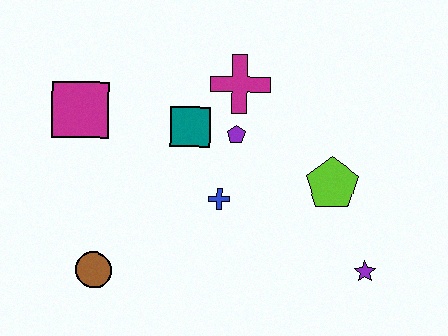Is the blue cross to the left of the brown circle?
No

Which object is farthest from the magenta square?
The purple star is farthest from the magenta square.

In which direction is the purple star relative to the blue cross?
The purple star is to the right of the blue cross.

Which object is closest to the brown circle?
The blue cross is closest to the brown circle.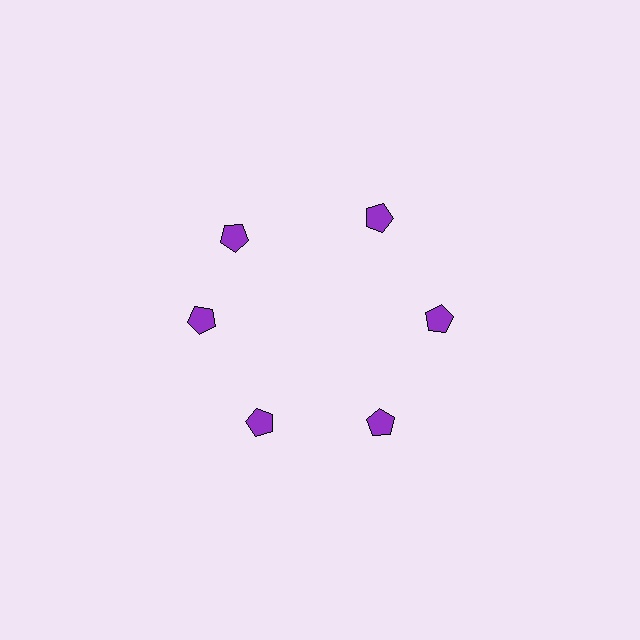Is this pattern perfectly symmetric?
No. The 6 purple pentagons are arranged in a ring, but one element near the 11 o'clock position is rotated out of alignment along the ring, breaking the 6-fold rotational symmetry.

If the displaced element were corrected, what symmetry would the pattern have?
It would have 6-fold rotational symmetry — the pattern would map onto itself every 60 degrees.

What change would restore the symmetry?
The symmetry would be restored by rotating it back into even spacing with its neighbors so that all 6 pentagons sit at equal angles and equal distance from the center.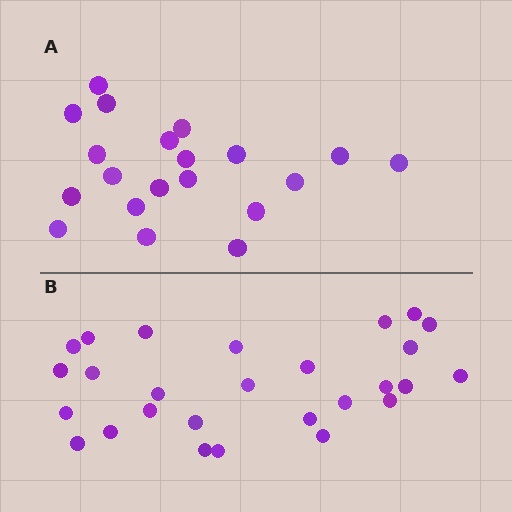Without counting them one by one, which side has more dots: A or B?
Region B (the bottom region) has more dots.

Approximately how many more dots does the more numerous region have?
Region B has roughly 8 or so more dots than region A.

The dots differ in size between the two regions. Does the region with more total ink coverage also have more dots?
No. Region A has more total ink coverage because its dots are larger, but region B actually contains more individual dots. Total area can be misleading — the number of items is what matters here.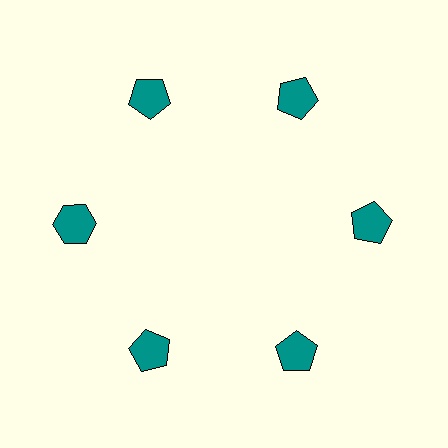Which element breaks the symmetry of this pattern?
The teal hexagon at roughly the 9 o'clock position breaks the symmetry. All other shapes are teal pentagons.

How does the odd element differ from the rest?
It has a different shape: hexagon instead of pentagon.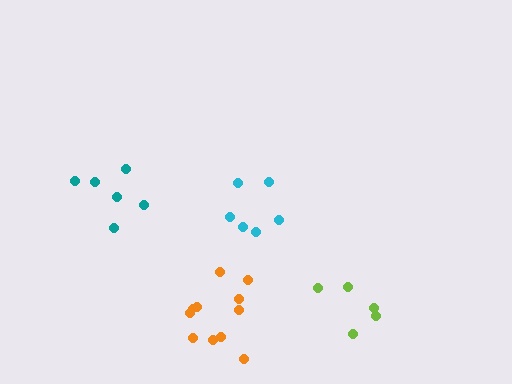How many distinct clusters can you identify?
There are 4 distinct clusters.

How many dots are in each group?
Group 1: 6 dots, Group 2: 5 dots, Group 3: 6 dots, Group 4: 11 dots (28 total).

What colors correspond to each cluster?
The clusters are colored: teal, lime, cyan, orange.